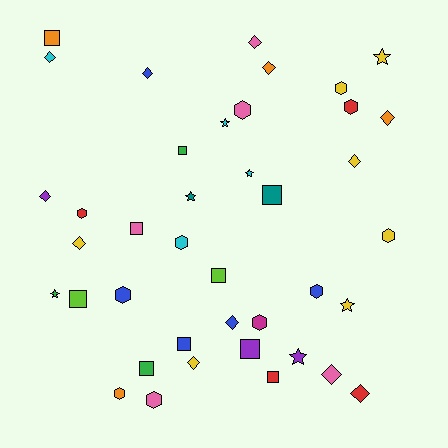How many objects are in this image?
There are 40 objects.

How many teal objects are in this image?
There are 2 teal objects.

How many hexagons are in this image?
There are 11 hexagons.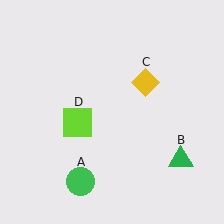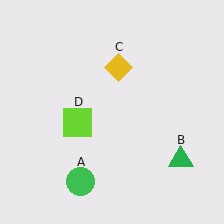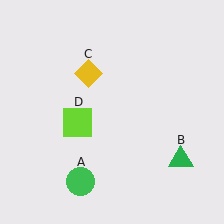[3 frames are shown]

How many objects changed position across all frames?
1 object changed position: yellow diamond (object C).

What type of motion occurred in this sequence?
The yellow diamond (object C) rotated counterclockwise around the center of the scene.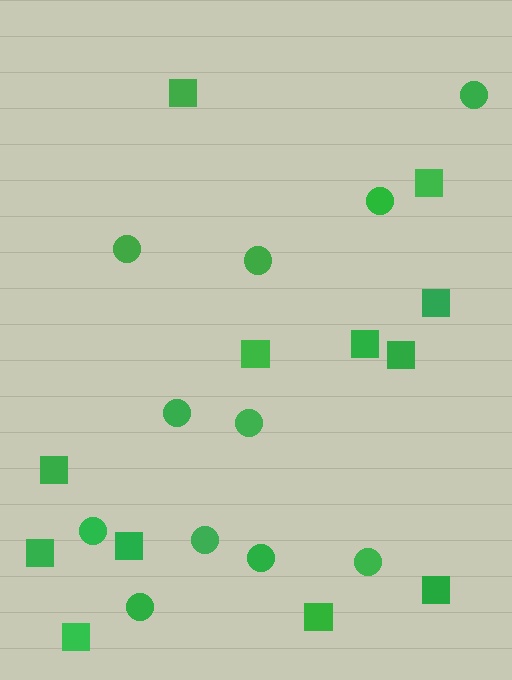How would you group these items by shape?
There are 2 groups: one group of squares (12) and one group of circles (11).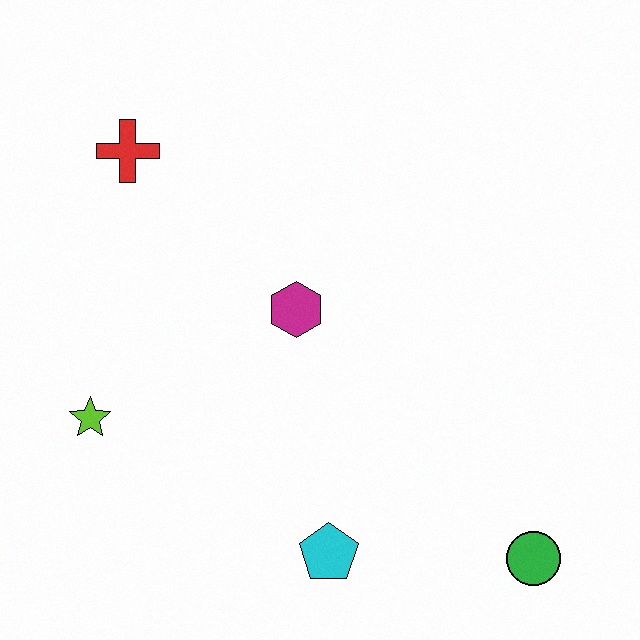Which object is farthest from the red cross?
The green circle is farthest from the red cross.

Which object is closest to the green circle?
The cyan pentagon is closest to the green circle.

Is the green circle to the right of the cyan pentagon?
Yes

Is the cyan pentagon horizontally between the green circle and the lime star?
Yes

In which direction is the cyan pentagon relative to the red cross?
The cyan pentagon is below the red cross.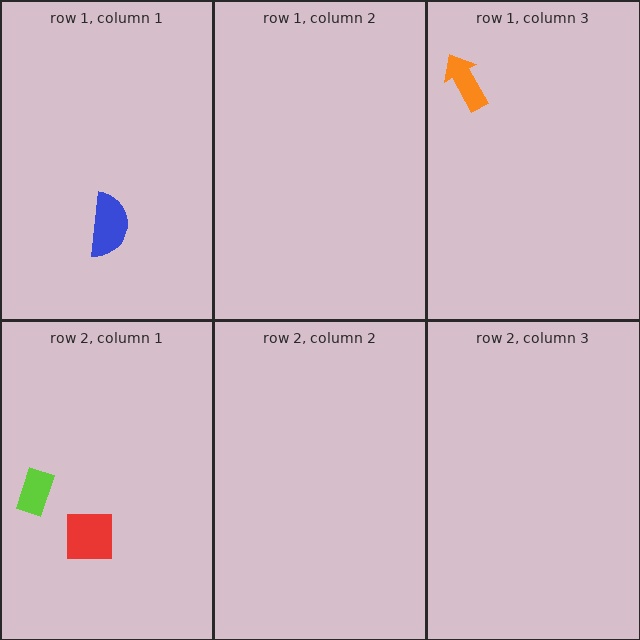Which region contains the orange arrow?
The row 1, column 3 region.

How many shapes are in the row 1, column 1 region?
1.